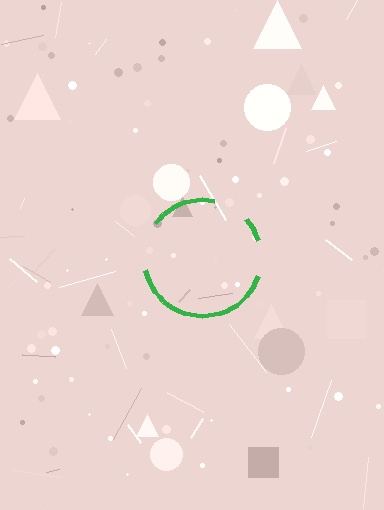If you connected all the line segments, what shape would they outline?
They would outline a circle.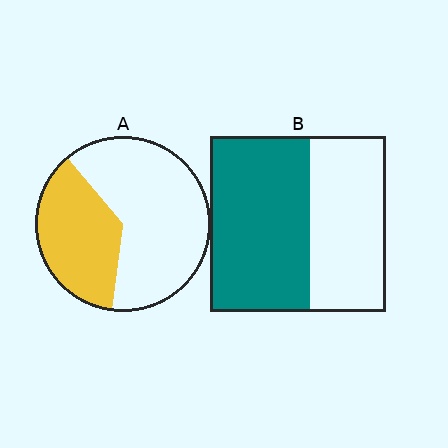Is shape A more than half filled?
No.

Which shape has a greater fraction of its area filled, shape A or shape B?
Shape B.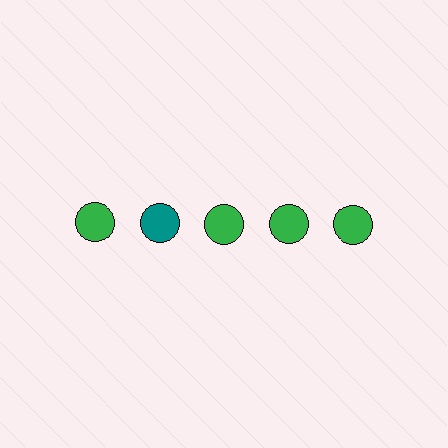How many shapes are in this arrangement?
There are 5 shapes arranged in a grid pattern.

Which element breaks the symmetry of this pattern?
The teal circle in the top row, second from left column breaks the symmetry. All other shapes are green circles.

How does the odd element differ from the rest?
It has a different color: teal instead of green.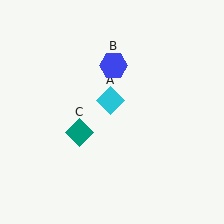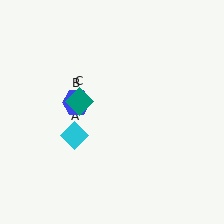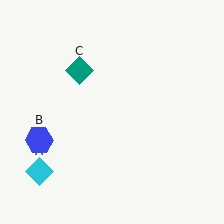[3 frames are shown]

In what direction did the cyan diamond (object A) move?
The cyan diamond (object A) moved down and to the left.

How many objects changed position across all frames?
3 objects changed position: cyan diamond (object A), blue hexagon (object B), teal diamond (object C).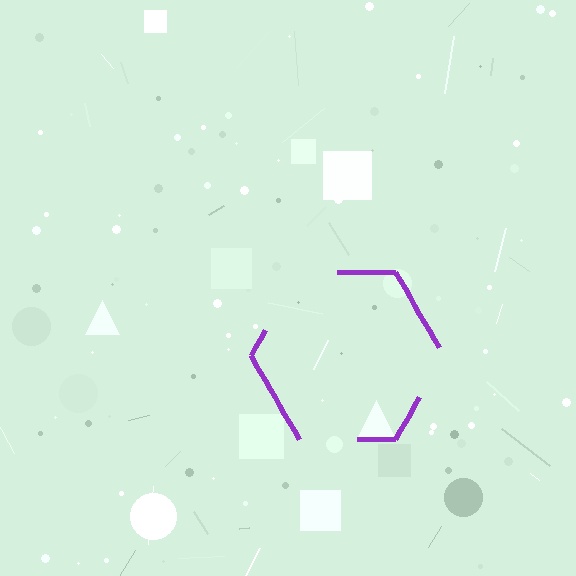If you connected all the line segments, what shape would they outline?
They would outline a hexagon.